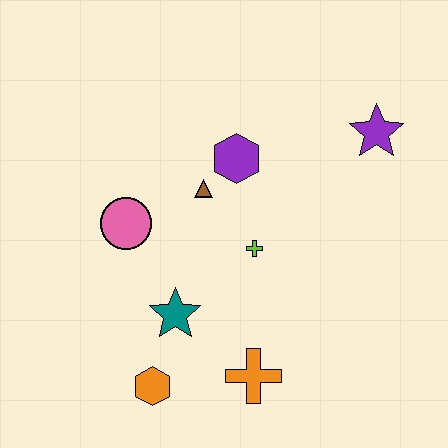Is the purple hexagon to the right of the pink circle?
Yes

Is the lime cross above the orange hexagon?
Yes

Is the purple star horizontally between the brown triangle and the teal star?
No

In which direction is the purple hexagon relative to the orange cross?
The purple hexagon is above the orange cross.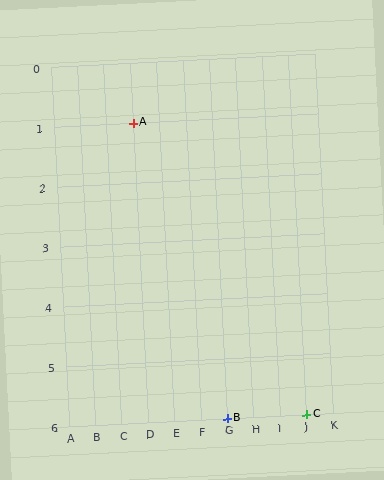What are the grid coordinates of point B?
Point B is at grid coordinates (G, 6).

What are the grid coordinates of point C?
Point C is at grid coordinates (J, 6).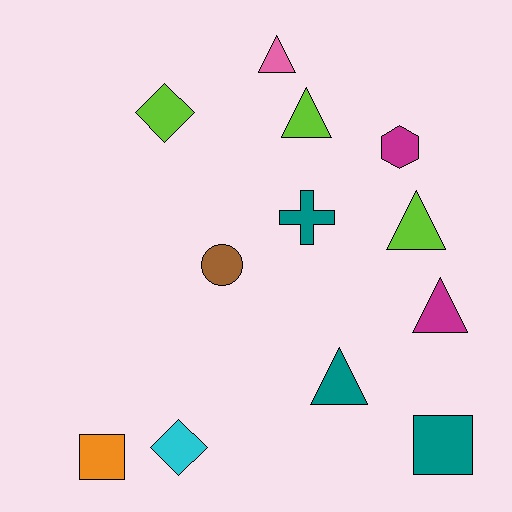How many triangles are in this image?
There are 5 triangles.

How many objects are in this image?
There are 12 objects.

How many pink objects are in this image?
There is 1 pink object.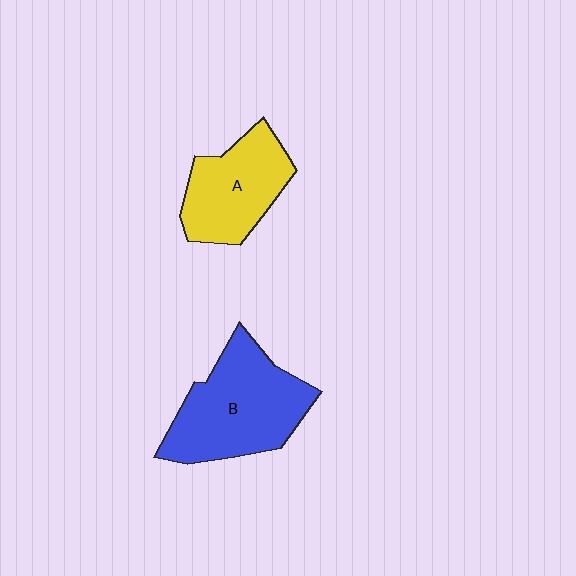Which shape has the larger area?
Shape B (blue).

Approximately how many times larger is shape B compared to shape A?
Approximately 1.4 times.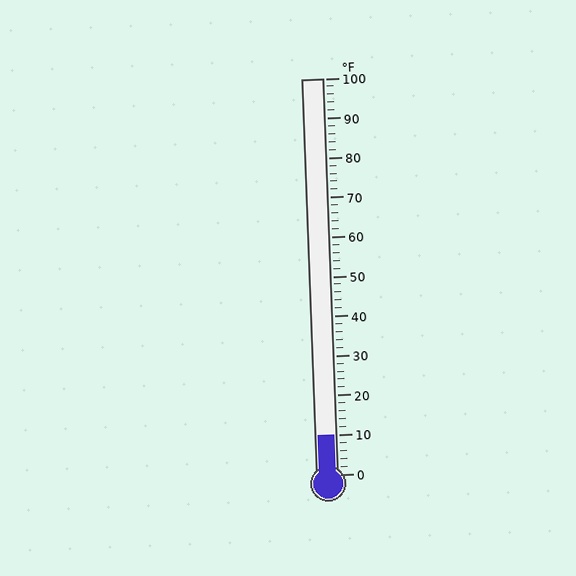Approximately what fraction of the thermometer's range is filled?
The thermometer is filled to approximately 10% of its range.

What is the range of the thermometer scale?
The thermometer scale ranges from 0°F to 100°F.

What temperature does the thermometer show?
The thermometer shows approximately 10°F.